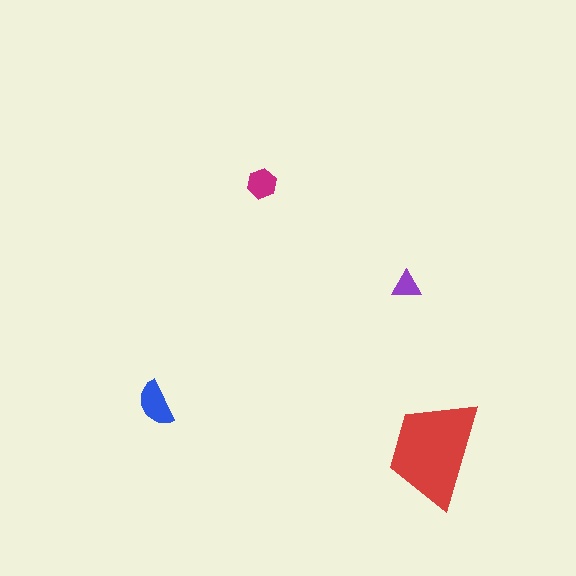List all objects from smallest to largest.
The purple triangle, the magenta hexagon, the blue semicircle, the red trapezoid.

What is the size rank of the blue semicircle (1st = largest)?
2nd.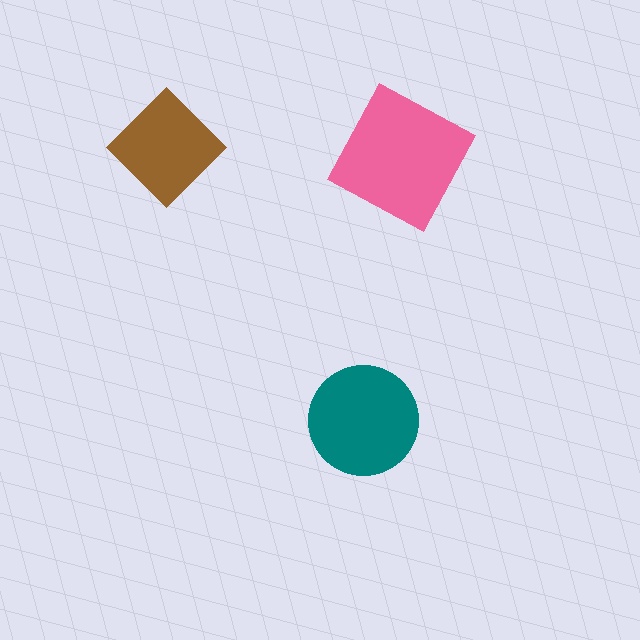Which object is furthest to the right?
The pink square is rightmost.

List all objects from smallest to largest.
The brown diamond, the teal circle, the pink square.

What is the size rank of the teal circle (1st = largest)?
2nd.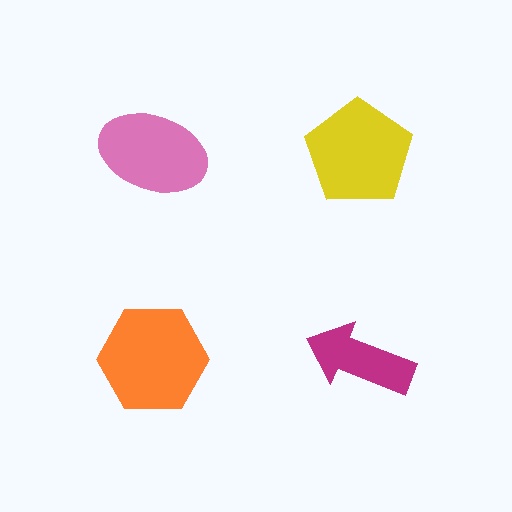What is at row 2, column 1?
An orange hexagon.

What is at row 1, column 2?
A yellow pentagon.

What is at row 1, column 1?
A pink ellipse.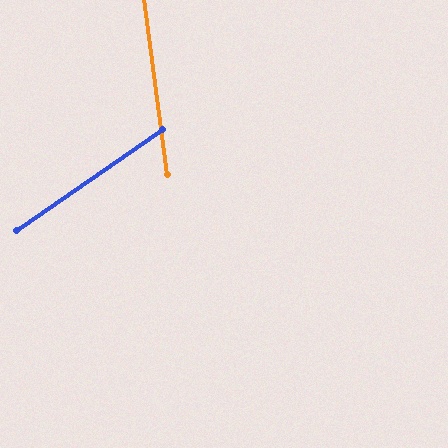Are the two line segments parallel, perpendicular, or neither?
Neither parallel nor perpendicular — they differ by about 63°.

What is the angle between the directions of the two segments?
Approximately 63 degrees.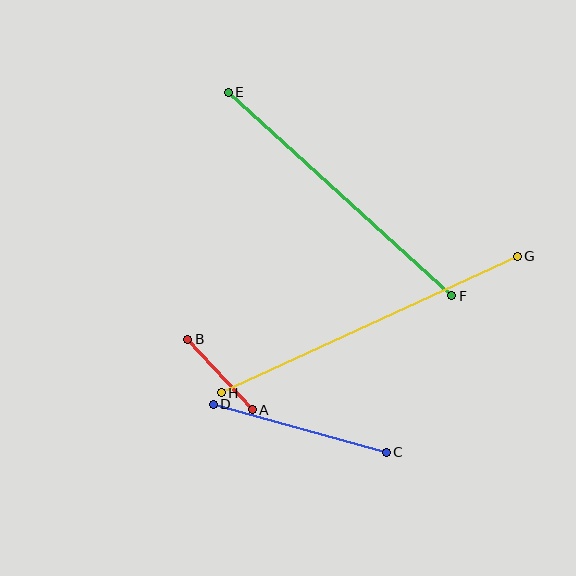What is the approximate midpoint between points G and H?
The midpoint is at approximately (369, 325) pixels.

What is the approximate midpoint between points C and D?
The midpoint is at approximately (300, 428) pixels.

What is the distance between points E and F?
The distance is approximately 302 pixels.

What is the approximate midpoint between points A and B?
The midpoint is at approximately (220, 375) pixels.